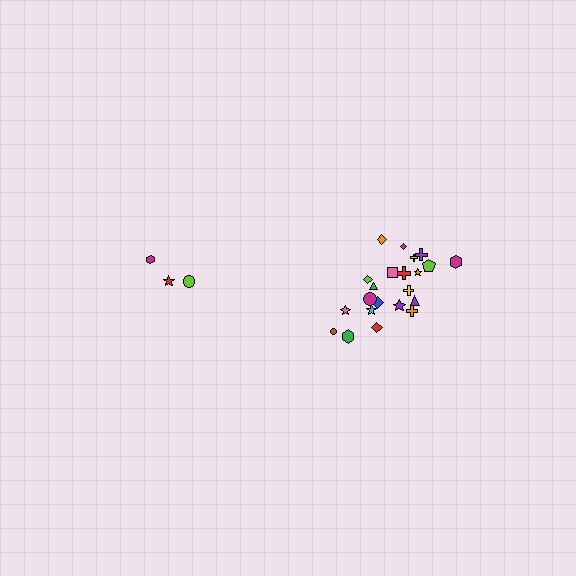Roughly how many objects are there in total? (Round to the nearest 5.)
Roughly 25 objects in total.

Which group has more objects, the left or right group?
The right group.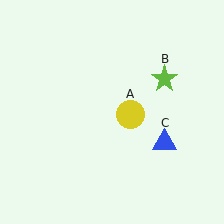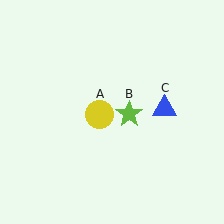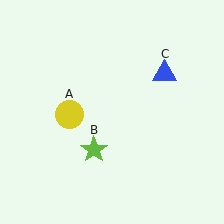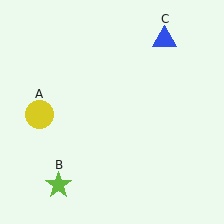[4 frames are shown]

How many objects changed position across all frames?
3 objects changed position: yellow circle (object A), lime star (object B), blue triangle (object C).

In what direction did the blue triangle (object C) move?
The blue triangle (object C) moved up.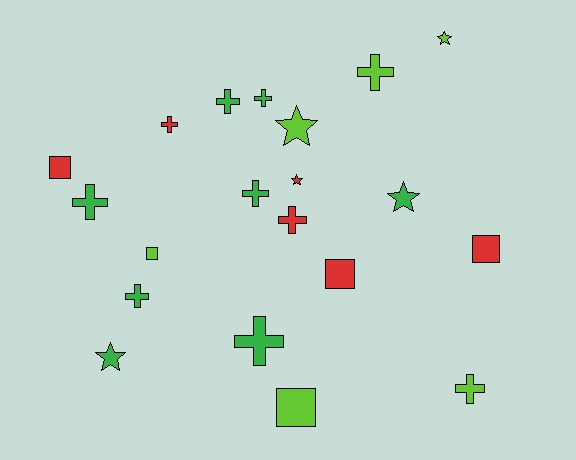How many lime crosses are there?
There are 2 lime crosses.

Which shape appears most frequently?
Cross, with 10 objects.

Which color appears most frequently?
Green, with 8 objects.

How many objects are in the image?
There are 20 objects.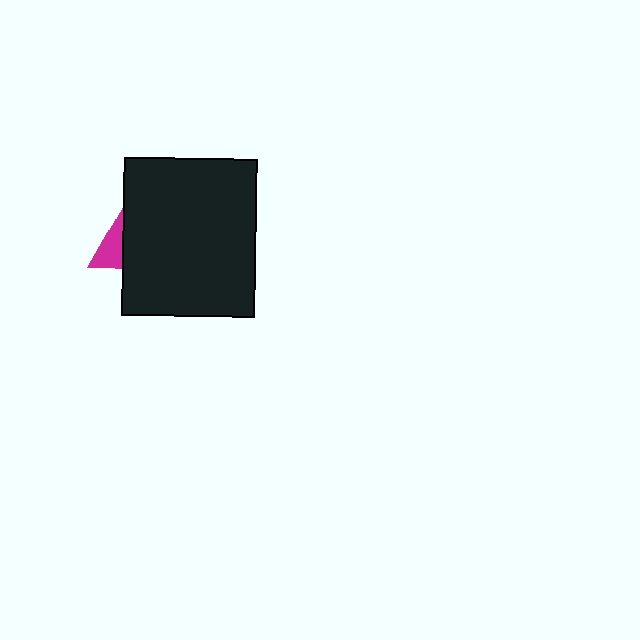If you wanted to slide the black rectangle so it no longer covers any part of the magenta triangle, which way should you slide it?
Slide it right — that is the most direct way to separate the two shapes.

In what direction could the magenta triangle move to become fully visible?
The magenta triangle could move left. That would shift it out from behind the black rectangle entirely.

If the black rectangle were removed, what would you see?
You would see the complete magenta triangle.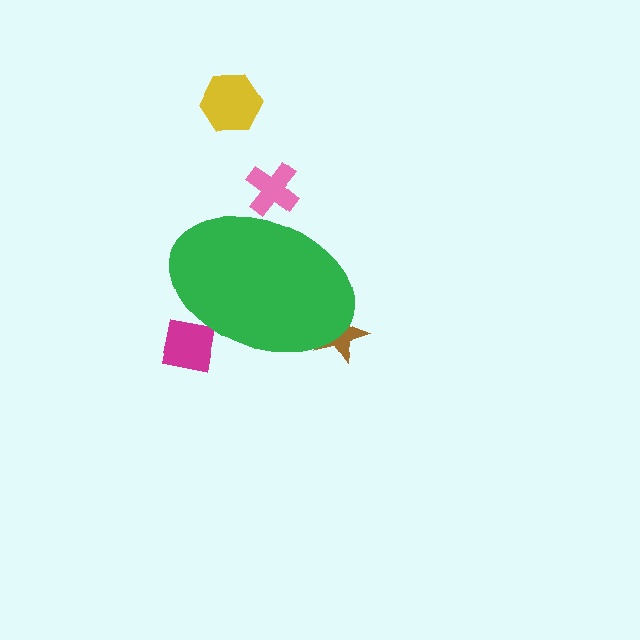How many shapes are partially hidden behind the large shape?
3 shapes are partially hidden.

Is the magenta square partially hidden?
Yes, the magenta square is partially hidden behind the green ellipse.